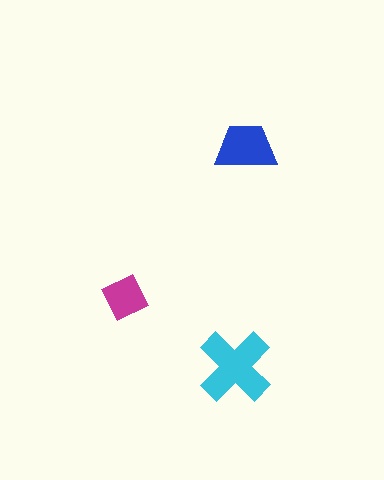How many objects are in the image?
There are 3 objects in the image.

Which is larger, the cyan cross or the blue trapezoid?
The cyan cross.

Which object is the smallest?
The magenta square.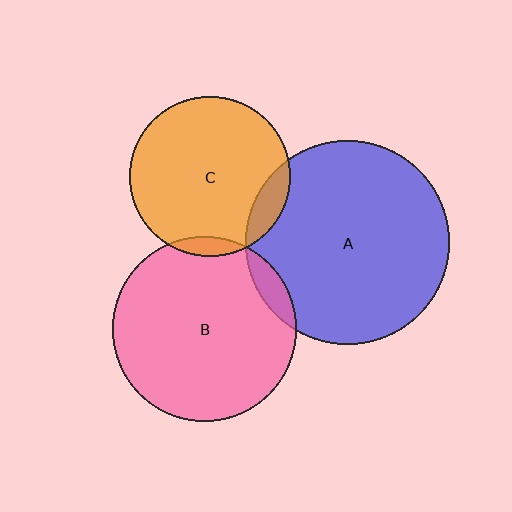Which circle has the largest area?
Circle A (blue).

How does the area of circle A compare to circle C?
Approximately 1.6 times.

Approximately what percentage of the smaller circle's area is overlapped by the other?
Approximately 10%.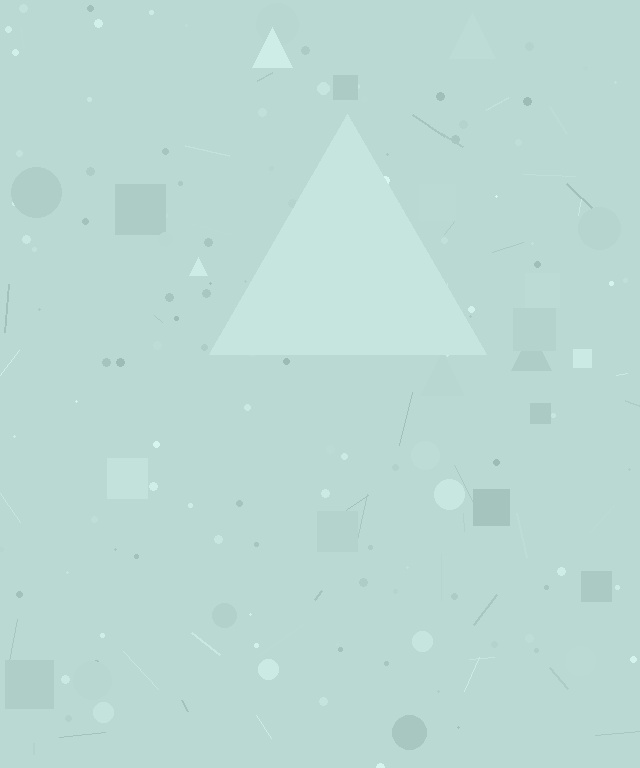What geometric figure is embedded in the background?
A triangle is embedded in the background.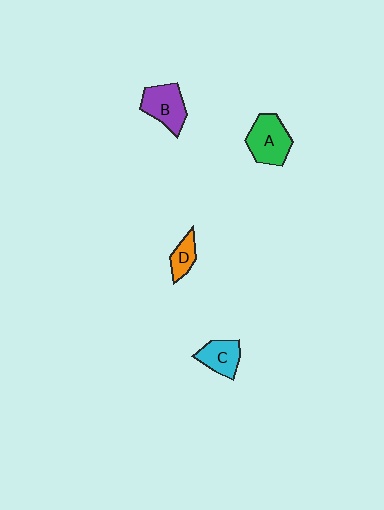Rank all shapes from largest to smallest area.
From largest to smallest: A (green), B (purple), C (cyan), D (orange).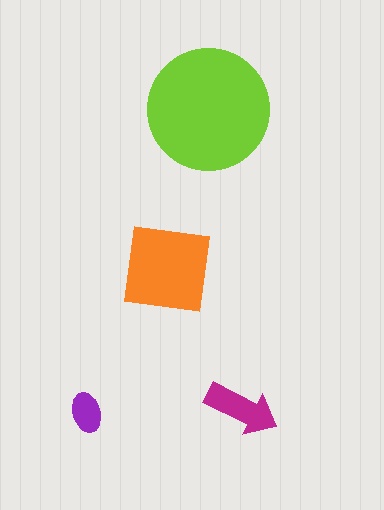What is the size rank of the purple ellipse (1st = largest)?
4th.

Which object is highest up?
The lime circle is topmost.